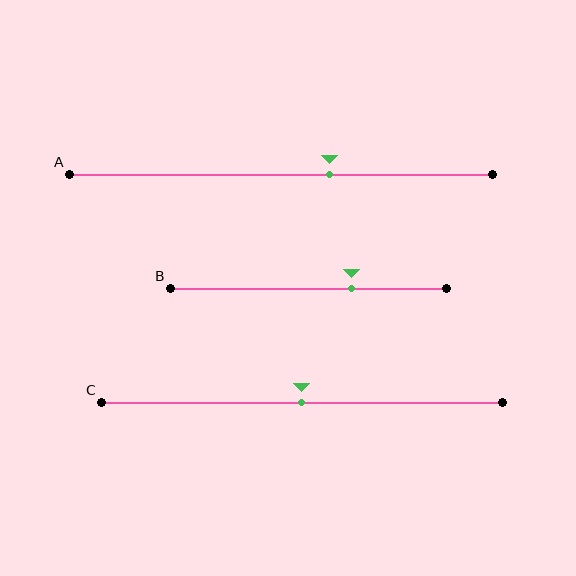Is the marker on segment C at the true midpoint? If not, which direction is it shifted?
Yes, the marker on segment C is at the true midpoint.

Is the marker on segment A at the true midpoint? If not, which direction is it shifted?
No, the marker on segment A is shifted to the right by about 11% of the segment length.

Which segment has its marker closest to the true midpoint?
Segment C has its marker closest to the true midpoint.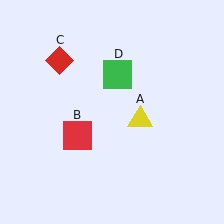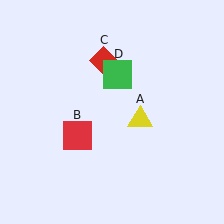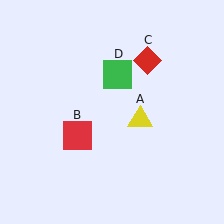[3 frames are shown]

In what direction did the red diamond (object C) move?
The red diamond (object C) moved right.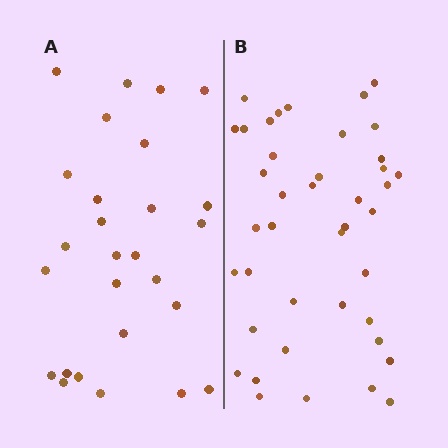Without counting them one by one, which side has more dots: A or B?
Region B (the right region) has more dots.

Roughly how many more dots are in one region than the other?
Region B has approximately 15 more dots than region A.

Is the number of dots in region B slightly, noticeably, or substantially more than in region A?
Region B has substantially more. The ratio is roughly 1.5 to 1.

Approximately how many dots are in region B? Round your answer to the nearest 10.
About 40 dots. (The exact count is 41, which rounds to 40.)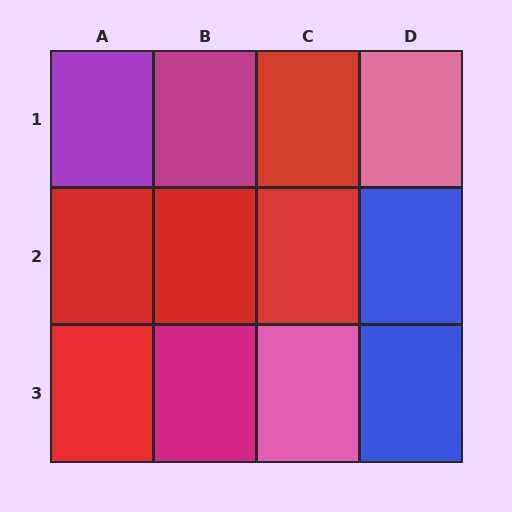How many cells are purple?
1 cell is purple.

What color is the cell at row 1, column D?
Pink.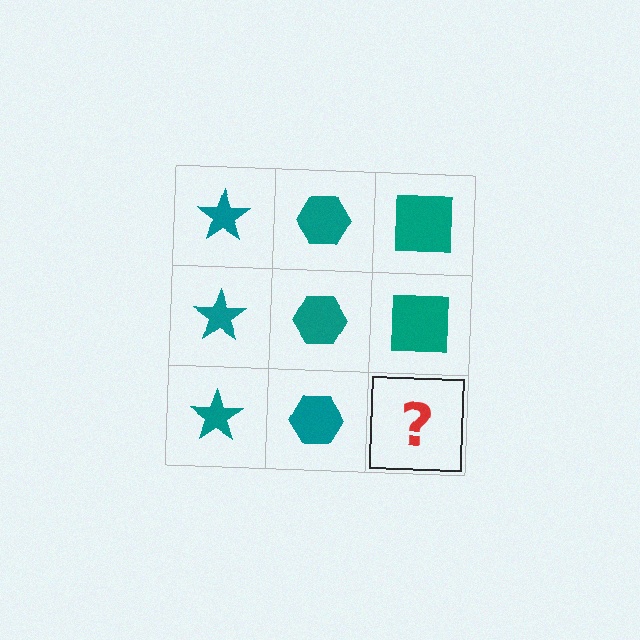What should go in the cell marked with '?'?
The missing cell should contain a teal square.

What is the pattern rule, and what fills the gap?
The rule is that each column has a consistent shape. The gap should be filled with a teal square.